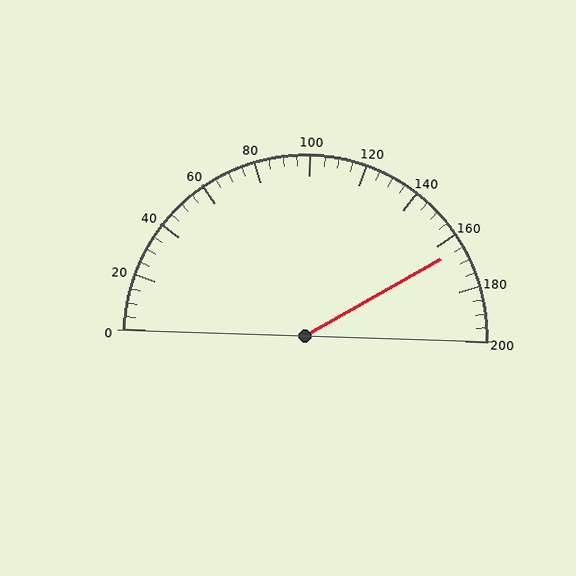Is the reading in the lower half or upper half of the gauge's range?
The reading is in the upper half of the range (0 to 200).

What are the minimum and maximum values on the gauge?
The gauge ranges from 0 to 200.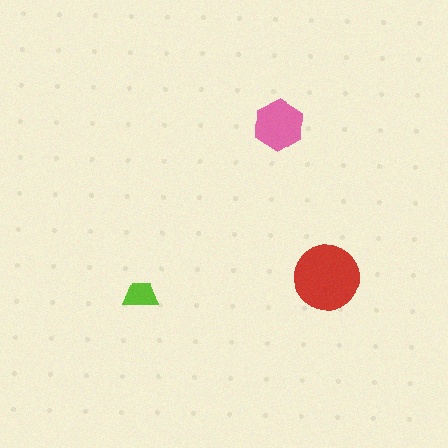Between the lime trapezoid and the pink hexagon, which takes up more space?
The pink hexagon.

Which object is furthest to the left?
The lime trapezoid is leftmost.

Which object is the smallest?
The lime trapezoid.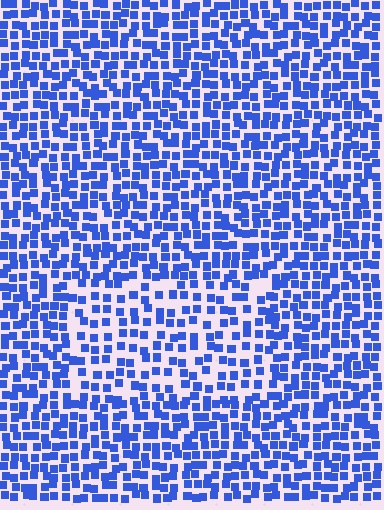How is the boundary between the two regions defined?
The boundary is defined by a change in element density (approximately 1.6x ratio). All elements are the same color, size, and shape.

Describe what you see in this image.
The image contains small blue elements arranged at two different densities. A rectangle-shaped region is visible where the elements are less densely packed than the surrounding area.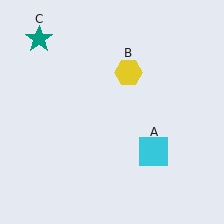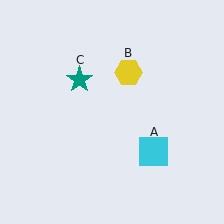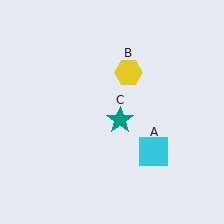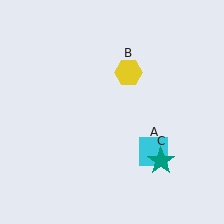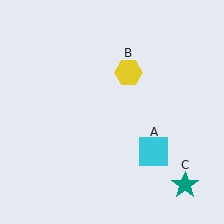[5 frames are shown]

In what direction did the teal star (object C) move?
The teal star (object C) moved down and to the right.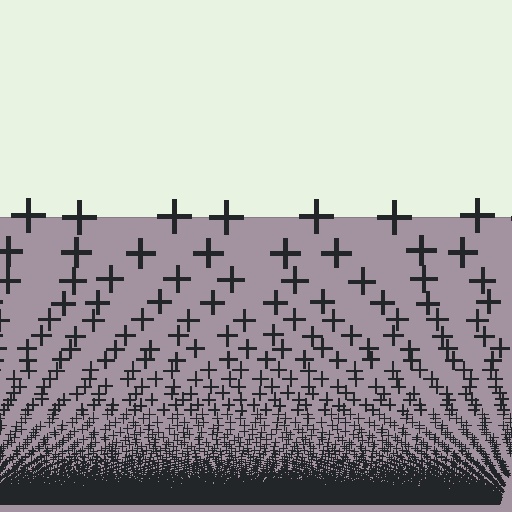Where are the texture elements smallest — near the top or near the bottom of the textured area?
Near the bottom.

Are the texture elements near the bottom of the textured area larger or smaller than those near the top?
Smaller. The gradient is inverted — elements near the bottom are smaller and denser.